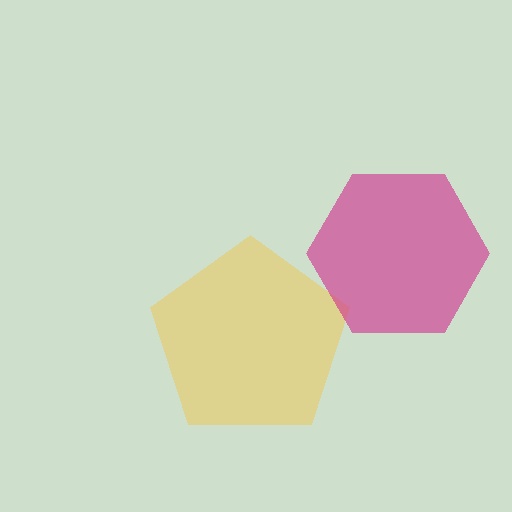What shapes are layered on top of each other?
The layered shapes are: a yellow pentagon, a magenta hexagon.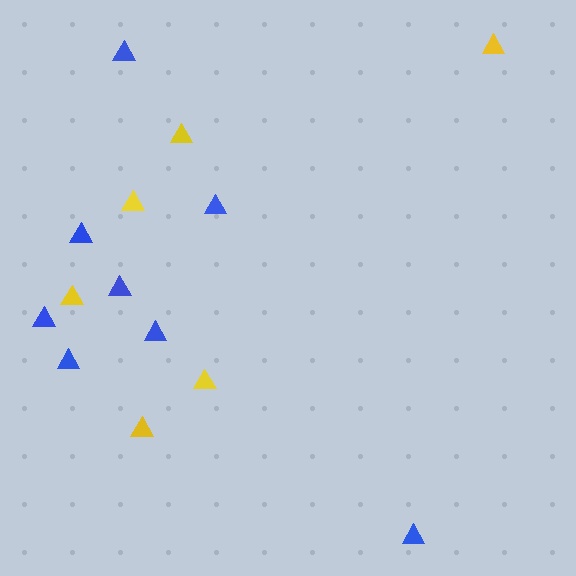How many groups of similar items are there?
There are 2 groups: one group of blue triangles (8) and one group of yellow triangles (6).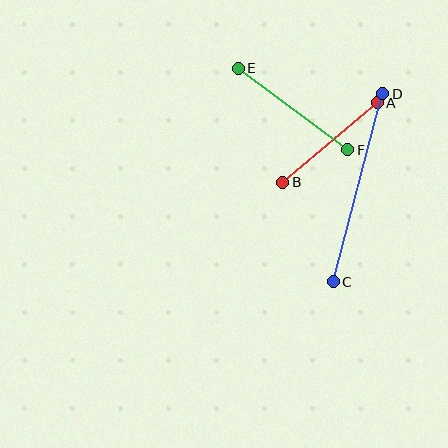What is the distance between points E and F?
The distance is approximately 137 pixels.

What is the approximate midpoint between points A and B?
The midpoint is at approximately (330, 143) pixels.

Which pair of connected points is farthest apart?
Points C and D are farthest apart.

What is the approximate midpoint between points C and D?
The midpoint is at approximately (358, 188) pixels.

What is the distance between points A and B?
The distance is approximately 124 pixels.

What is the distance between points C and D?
The distance is approximately 194 pixels.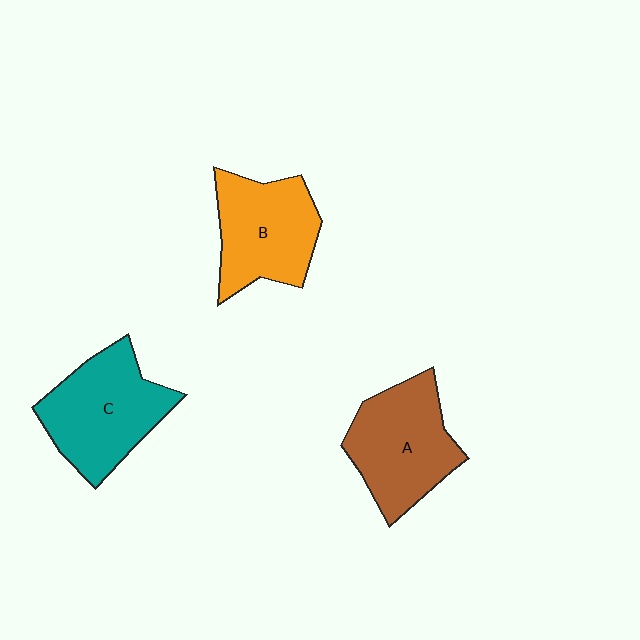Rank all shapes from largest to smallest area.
From largest to smallest: C (teal), A (brown), B (orange).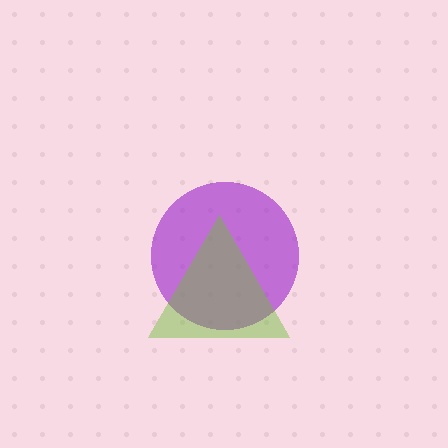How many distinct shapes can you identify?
There are 2 distinct shapes: a purple circle, a lime triangle.